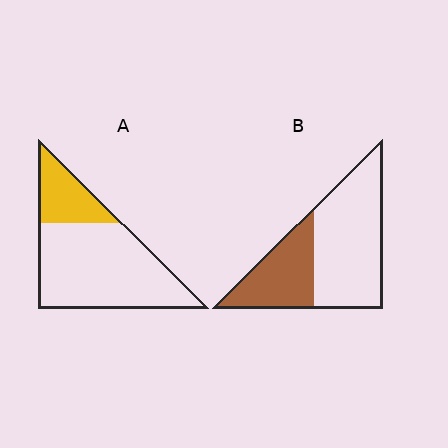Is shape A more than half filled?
No.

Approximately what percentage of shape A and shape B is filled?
A is approximately 25% and B is approximately 35%.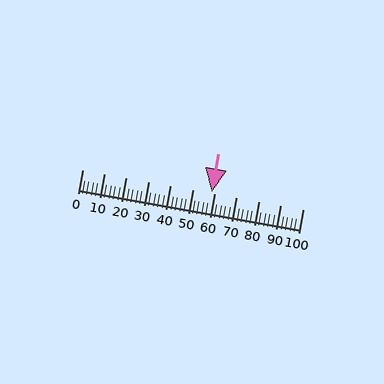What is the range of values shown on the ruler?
The ruler shows values from 0 to 100.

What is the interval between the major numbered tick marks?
The major tick marks are spaced 10 units apart.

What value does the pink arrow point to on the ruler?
The pink arrow points to approximately 59.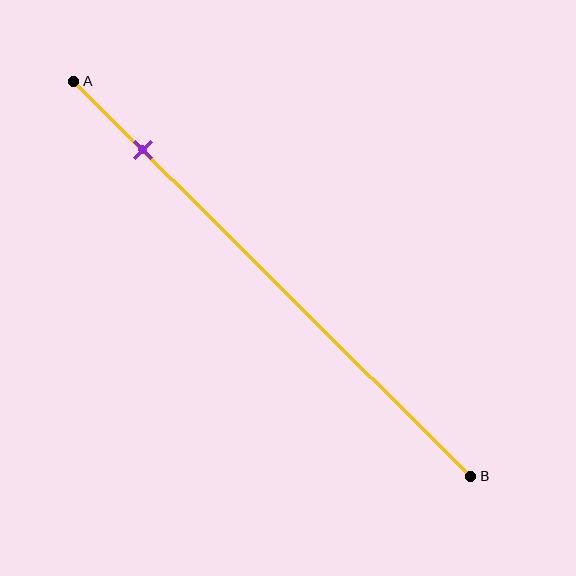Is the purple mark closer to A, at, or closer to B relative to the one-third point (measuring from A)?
The purple mark is closer to point A than the one-third point of segment AB.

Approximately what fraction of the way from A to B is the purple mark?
The purple mark is approximately 15% of the way from A to B.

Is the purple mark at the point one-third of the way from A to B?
No, the mark is at about 15% from A, not at the 33% one-third point.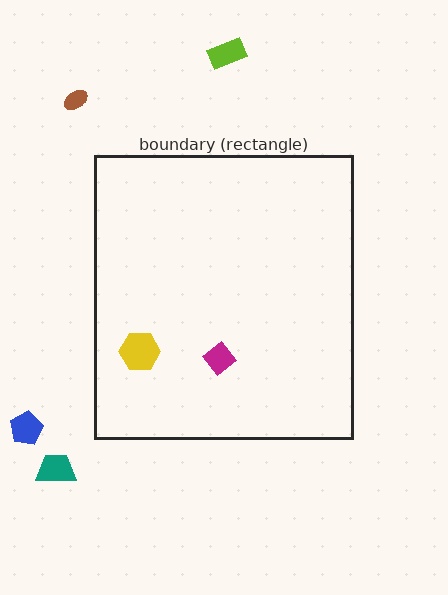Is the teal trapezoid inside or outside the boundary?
Outside.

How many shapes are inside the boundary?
2 inside, 4 outside.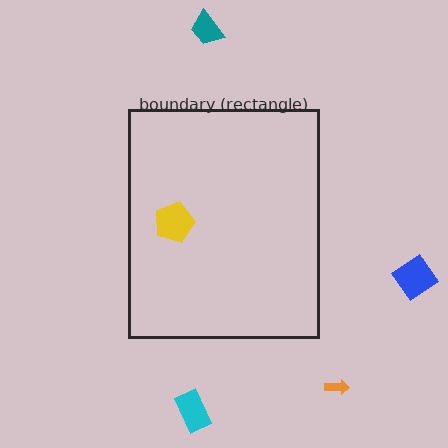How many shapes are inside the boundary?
1 inside, 4 outside.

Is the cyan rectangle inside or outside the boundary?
Outside.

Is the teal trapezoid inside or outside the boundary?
Outside.